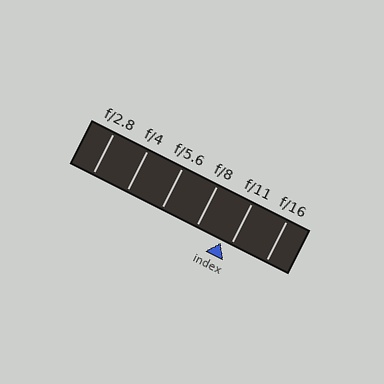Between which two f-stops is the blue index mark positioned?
The index mark is between f/8 and f/11.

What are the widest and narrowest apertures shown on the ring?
The widest aperture shown is f/2.8 and the narrowest is f/16.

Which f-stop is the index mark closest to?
The index mark is closest to f/11.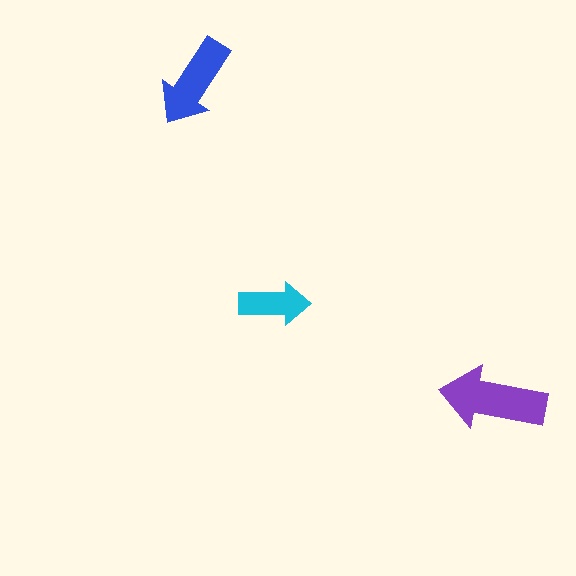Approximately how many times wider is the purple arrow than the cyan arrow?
About 1.5 times wider.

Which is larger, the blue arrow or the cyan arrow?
The blue one.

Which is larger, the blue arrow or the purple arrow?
The purple one.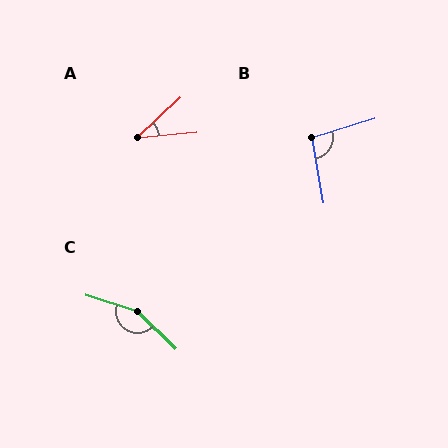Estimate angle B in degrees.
Approximately 97 degrees.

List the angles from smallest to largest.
A (38°), B (97°), C (153°).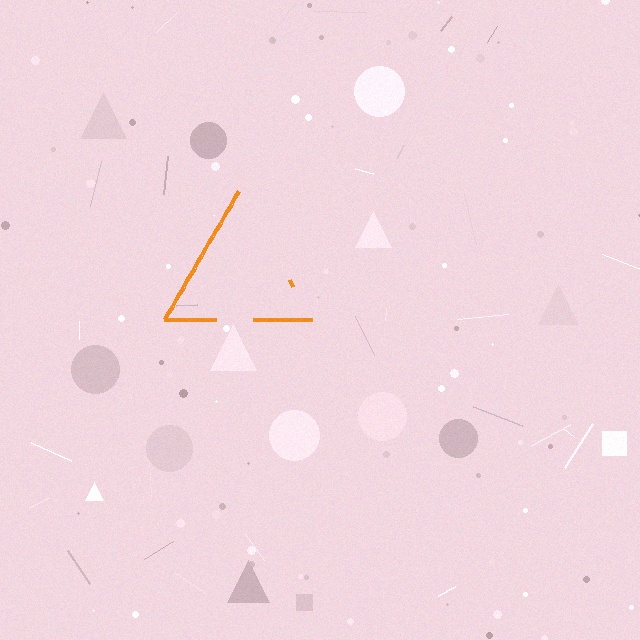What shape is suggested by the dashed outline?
The dashed outline suggests a triangle.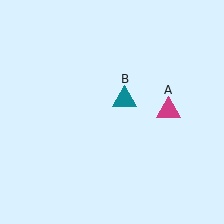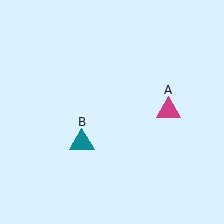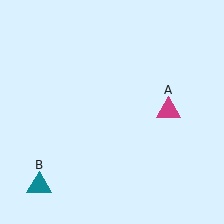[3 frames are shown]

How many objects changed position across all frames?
1 object changed position: teal triangle (object B).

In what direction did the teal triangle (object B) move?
The teal triangle (object B) moved down and to the left.